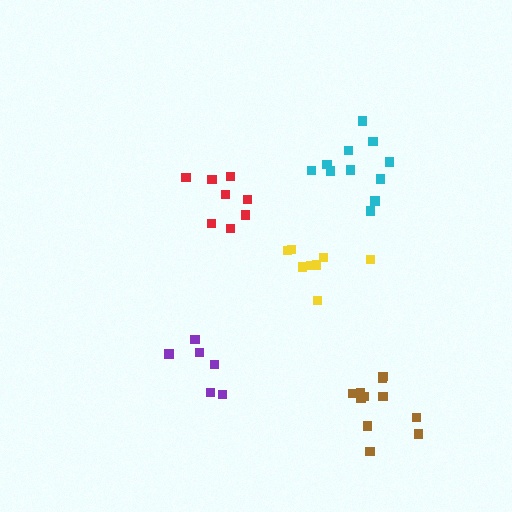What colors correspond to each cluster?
The clusters are colored: cyan, brown, purple, yellow, red.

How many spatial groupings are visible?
There are 5 spatial groupings.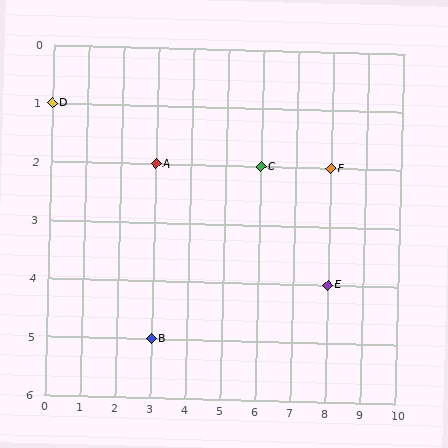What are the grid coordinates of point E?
Point E is at grid coordinates (8, 4).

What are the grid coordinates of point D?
Point D is at grid coordinates (0, 1).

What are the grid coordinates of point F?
Point F is at grid coordinates (8, 2).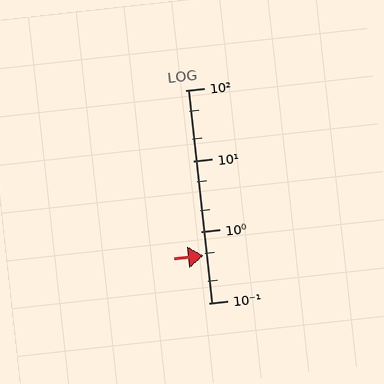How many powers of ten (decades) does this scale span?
The scale spans 3 decades, from 0.1 to 100.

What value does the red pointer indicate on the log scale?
The pointer indicates approximately 0.47.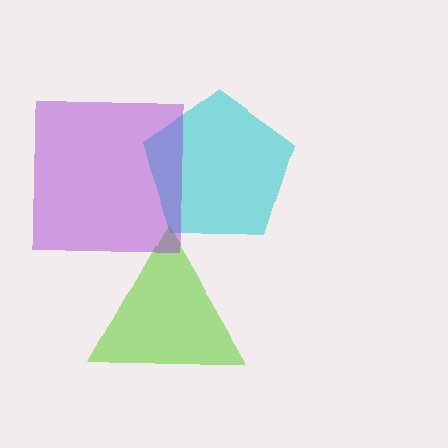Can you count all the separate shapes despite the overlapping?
Yes, there are 3 separate shapes.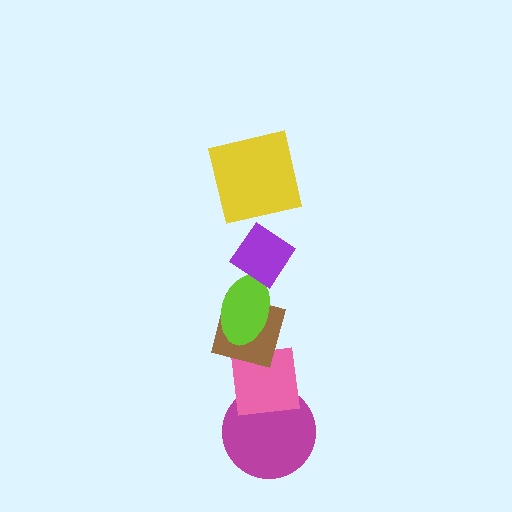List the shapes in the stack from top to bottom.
From top to bottom: the yellow square, the purple diamond, the lime ellipse, the brown square, the pink square, the magenta circle.